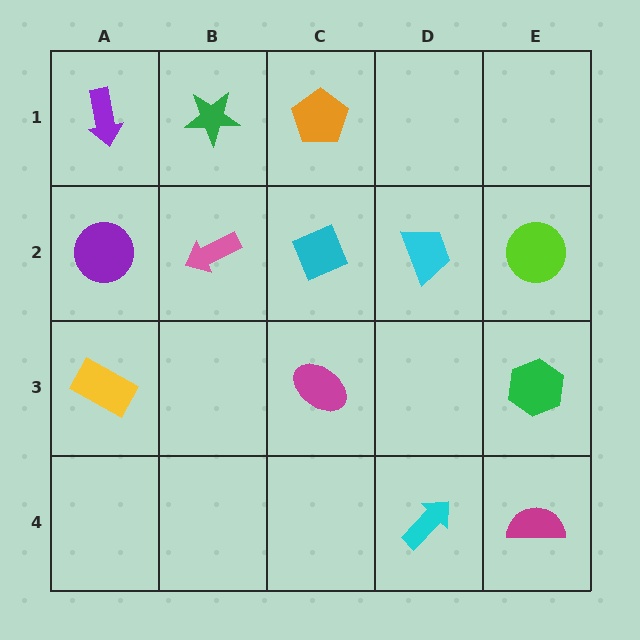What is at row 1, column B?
A green star.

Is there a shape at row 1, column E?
No, that cell is empty.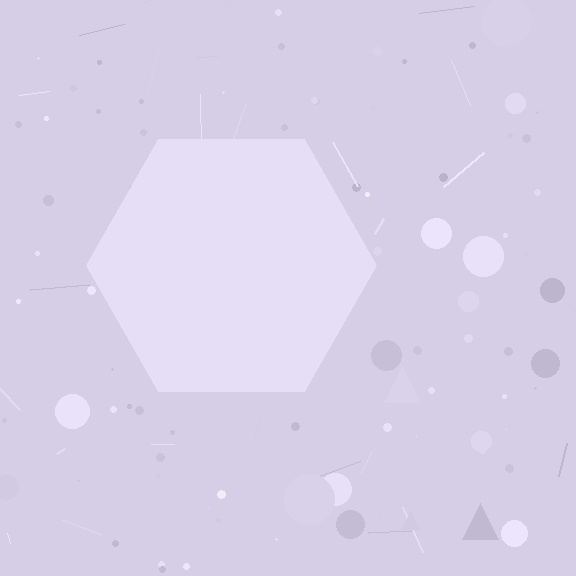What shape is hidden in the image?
A hexagon is hidden in the image.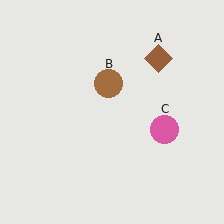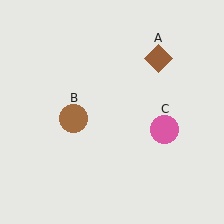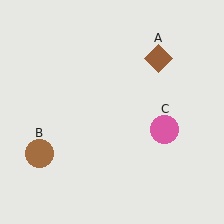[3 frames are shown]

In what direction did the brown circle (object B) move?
The brown circle (object B) moved down and to the left.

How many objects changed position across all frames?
1 object changed position: brown circle (object B).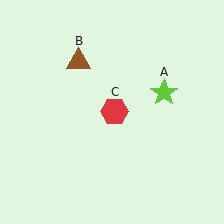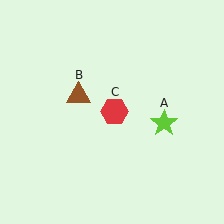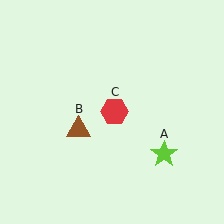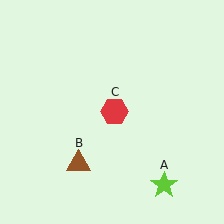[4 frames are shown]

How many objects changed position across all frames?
2 objects changed position: lime star (object A), brown triangle (object B).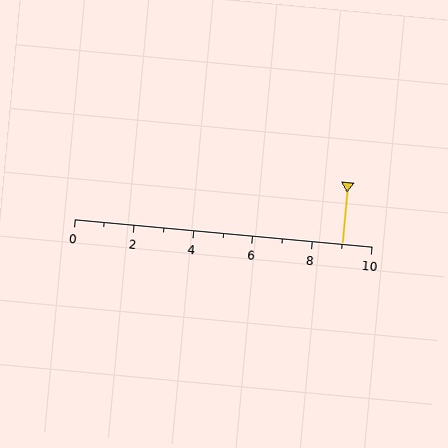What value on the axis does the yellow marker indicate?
The marker indicates approximately 9.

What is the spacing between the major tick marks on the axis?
The major ticks are spaced 2 apart.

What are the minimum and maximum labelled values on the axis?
The axis runs from 0 to 10.